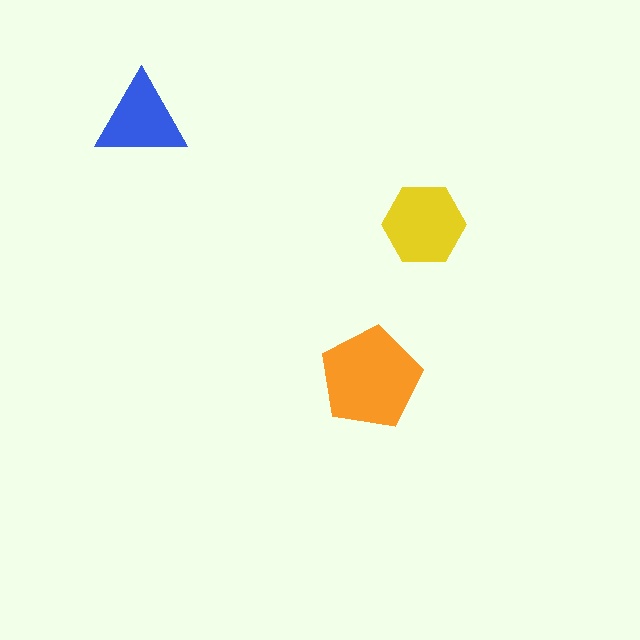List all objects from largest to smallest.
The orange pentagon, the yellow hexagon, the blue triangle.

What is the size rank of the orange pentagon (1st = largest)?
1st.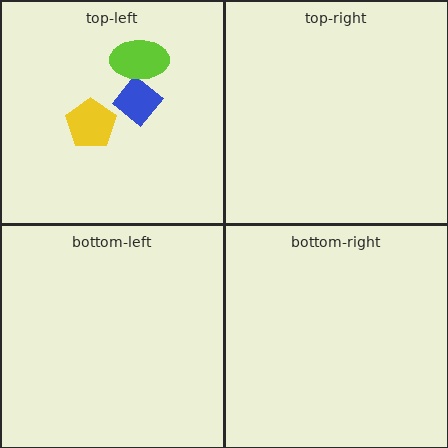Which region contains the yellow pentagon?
The top-left region.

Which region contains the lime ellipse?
The top-left region.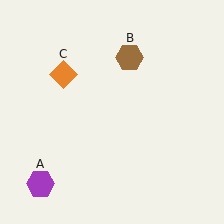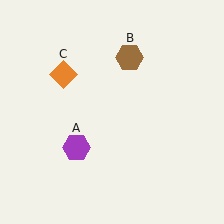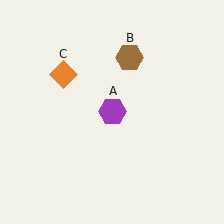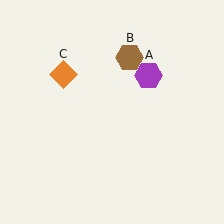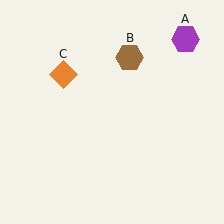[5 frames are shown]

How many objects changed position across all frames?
1 object changed position: purple hexagon (object A).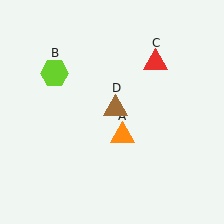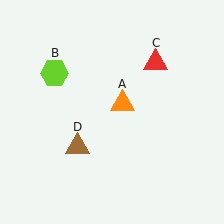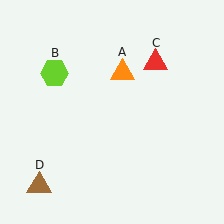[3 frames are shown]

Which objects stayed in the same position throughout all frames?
Lime hexagon (object B) and red triangle (object C) remained stationary.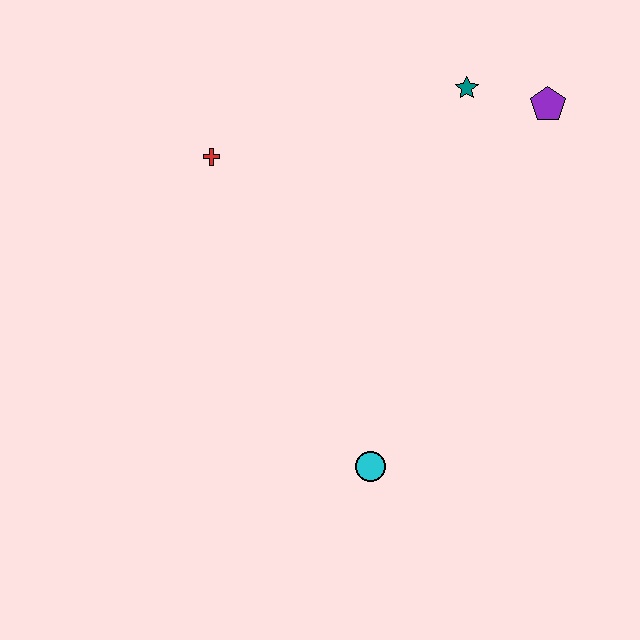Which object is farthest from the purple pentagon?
The cyan circle is farthest from the purple pentagon.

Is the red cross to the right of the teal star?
No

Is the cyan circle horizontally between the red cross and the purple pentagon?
Yes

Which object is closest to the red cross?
The teal star is closest to the red cross.